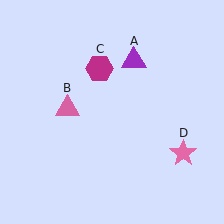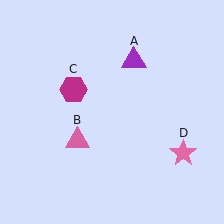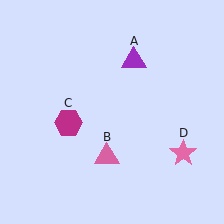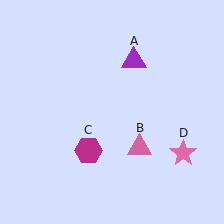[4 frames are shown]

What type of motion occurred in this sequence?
The pink triangle (object B), magenta hexagon (object C) rotated counterclockwise around the center of the scene.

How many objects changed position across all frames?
2 objects changed position: pink triangle (object B), magenta hexagon (object C).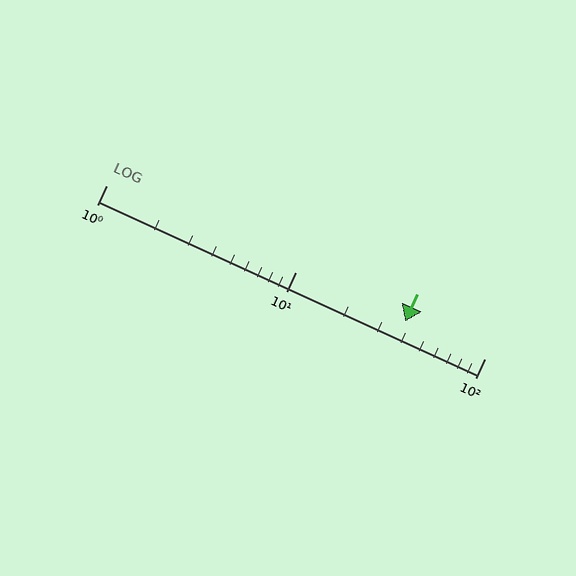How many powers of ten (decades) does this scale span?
The scale spans 2 decades, from 1 to 100.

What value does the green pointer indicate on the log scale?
The pointer indicates approximately 38.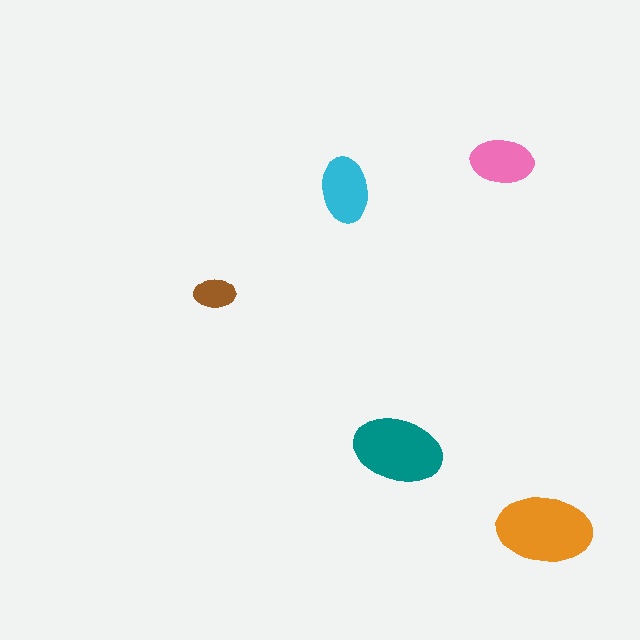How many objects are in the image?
There are 5 objects in the image.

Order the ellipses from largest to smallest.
the orange one, the teal one, the cyan one, the pink one, the brown one.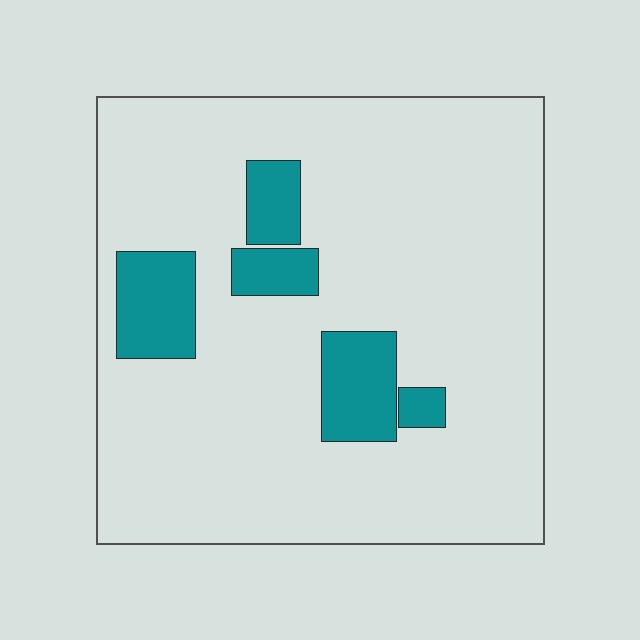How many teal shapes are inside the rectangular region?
5.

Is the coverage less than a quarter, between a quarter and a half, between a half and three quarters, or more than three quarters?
Less than a quarter.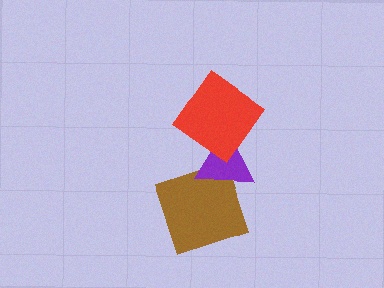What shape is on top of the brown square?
The purple triangle is on top of the brown square.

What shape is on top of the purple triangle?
The red diamond is on top of the purple triangle.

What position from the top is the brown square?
The brown square is 3rd from the top.